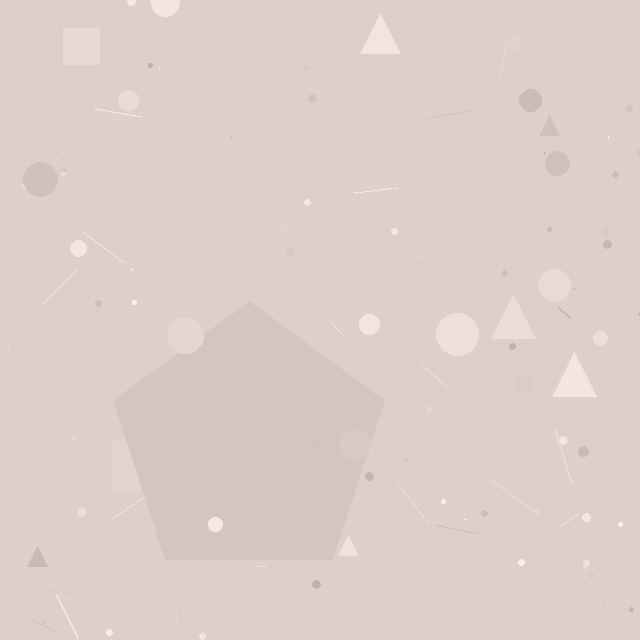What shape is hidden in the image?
A pentagon is hidden in the image.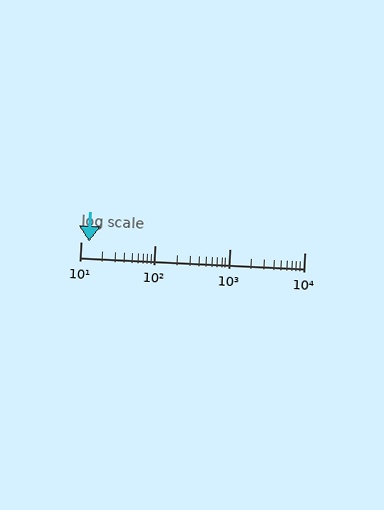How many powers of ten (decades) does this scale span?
The scale spans 3 decades, from 10 to 10000.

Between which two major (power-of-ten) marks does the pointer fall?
The pointer is between 10 and 100.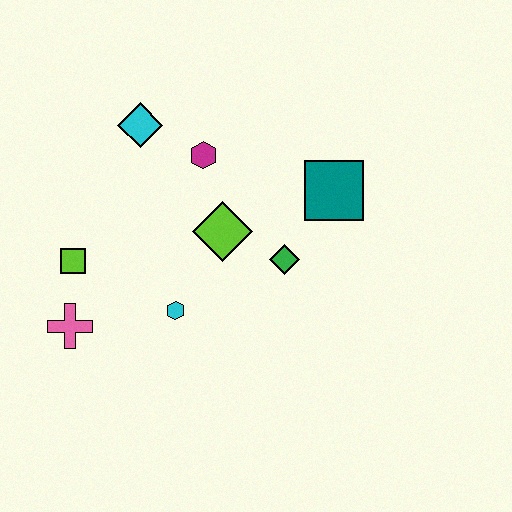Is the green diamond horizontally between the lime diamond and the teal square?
Yes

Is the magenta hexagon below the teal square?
No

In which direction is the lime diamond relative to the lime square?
The lime diamond is to the right of the lime square.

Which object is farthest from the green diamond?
The pink cross is farthest from the green diamond.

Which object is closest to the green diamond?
The lime diamond is closest to the green diamond.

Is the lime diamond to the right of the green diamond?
No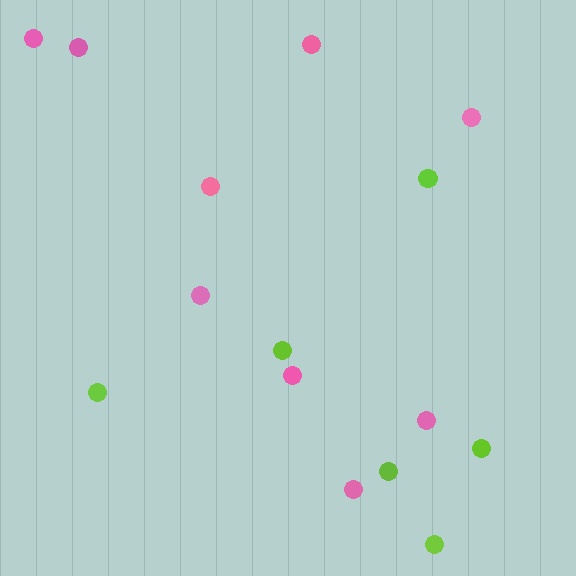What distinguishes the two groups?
There are 2 groups: one group of pink circles (9) and one group of lime circles (6).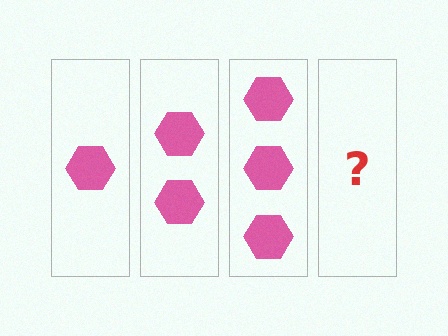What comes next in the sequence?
The next element should be 4 hexagons.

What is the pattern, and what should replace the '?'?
The pattern is that each step adds one more hexagon. The '?' should be 4 hexagons.